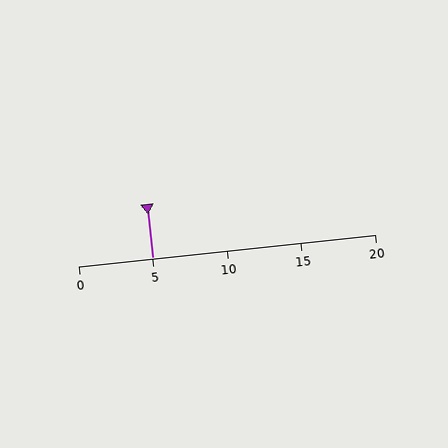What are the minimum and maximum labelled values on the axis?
The axis runs from 0 to 20.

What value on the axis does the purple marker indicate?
The marker indicates approximately 5.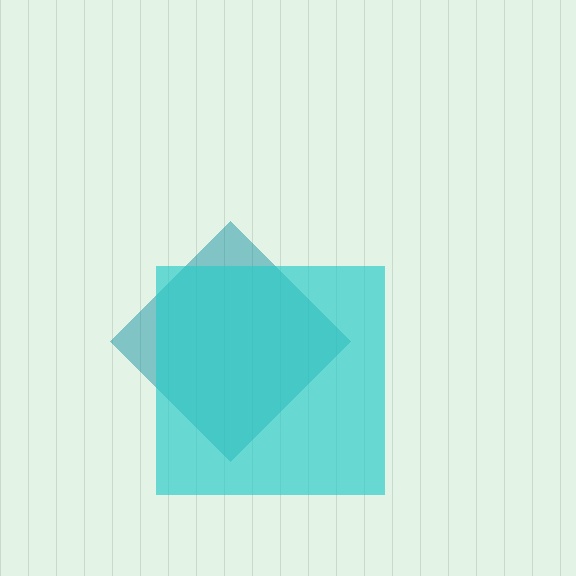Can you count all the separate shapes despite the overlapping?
Yes, there are 2 separate shapes.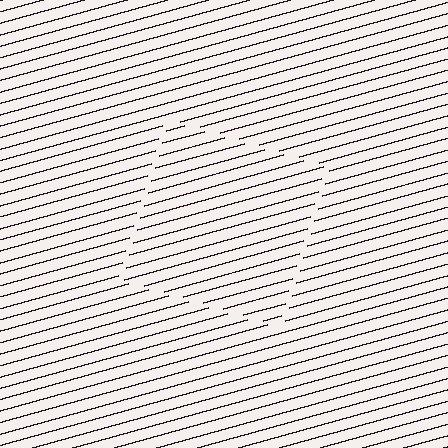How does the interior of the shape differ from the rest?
The interior of the shape contains the same grating, shifted by half a period — the contour is defined by the phase discontinuity where line-ends from the inner and outer gratings abut.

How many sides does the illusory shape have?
4 sides — the line-ends trace a square.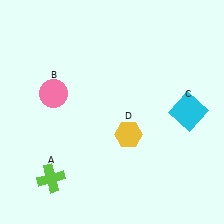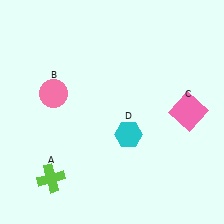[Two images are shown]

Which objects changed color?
C changed from cyan to pink. D changed from yellow to cyan.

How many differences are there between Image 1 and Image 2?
There are 2 differences between the two images.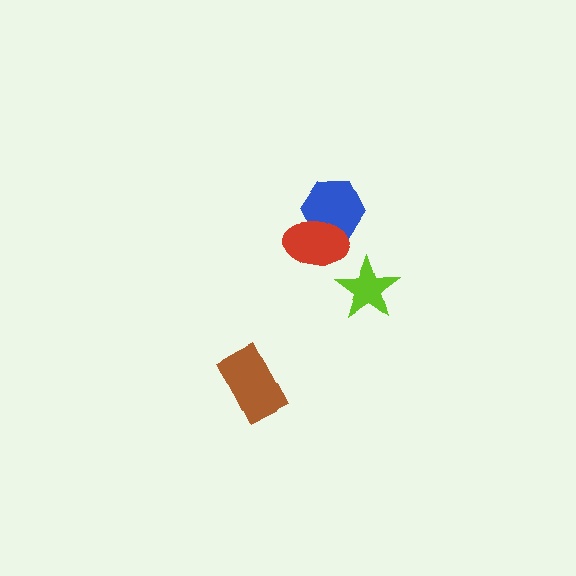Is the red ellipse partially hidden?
No, no other shape covers it.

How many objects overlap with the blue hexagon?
1 object overlaps with the blue hexagon.